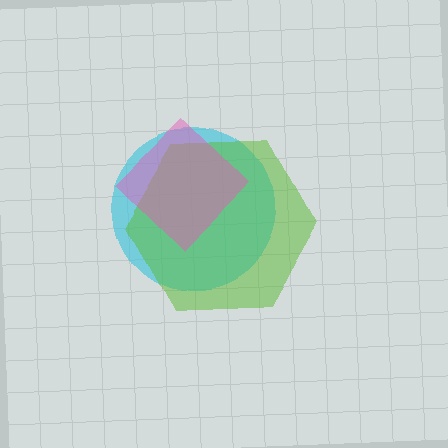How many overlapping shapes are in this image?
There are 3 overlapping shapes in the image.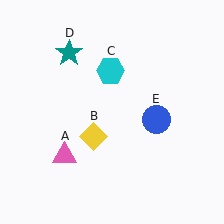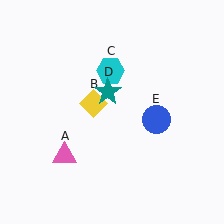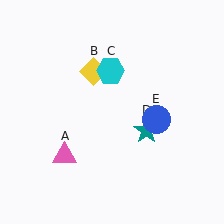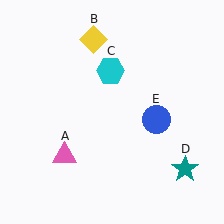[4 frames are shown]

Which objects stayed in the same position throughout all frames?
Pink triangle (object A) and cyan hexagon (object C) and blue circle (object E) remained stationary.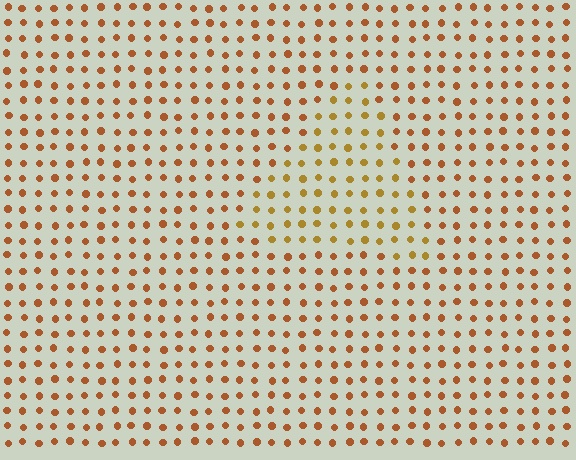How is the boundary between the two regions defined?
The boundary is defined purely by a slight shift in hue (about 22 degrees). Spacing, size, and orientation are identical on both sides.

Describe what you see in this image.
The image is filled with small brown elements in a uniform arrangement. A triangle-shaped region is visible where the elements are tinted to a slightly different hue, forming a subtle color boundary.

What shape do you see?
I see a triangle.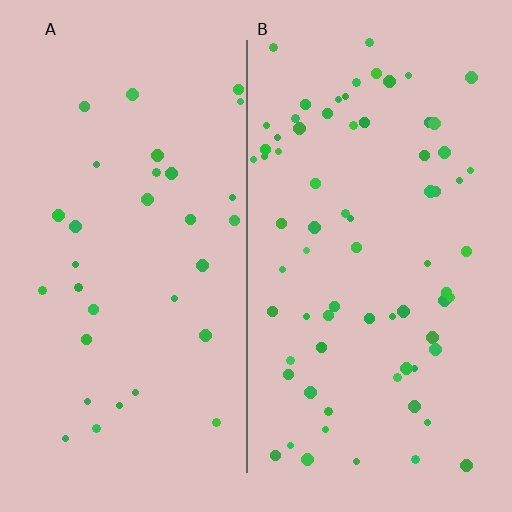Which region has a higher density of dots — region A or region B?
B (the right).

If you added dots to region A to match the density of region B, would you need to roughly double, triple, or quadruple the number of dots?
Approximately double.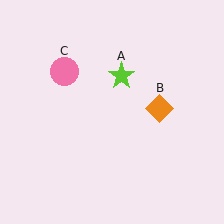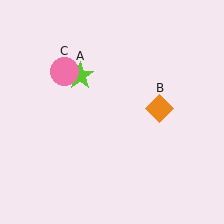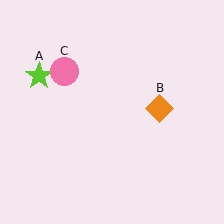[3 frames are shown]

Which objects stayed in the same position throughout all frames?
Orange diamond (object B) and pink circle (object C) remained stationary.